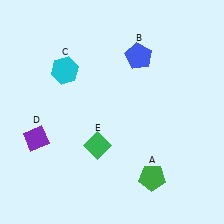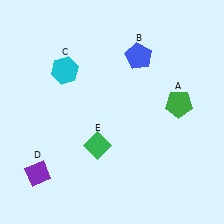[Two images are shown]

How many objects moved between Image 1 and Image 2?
2 objects moved between the two images.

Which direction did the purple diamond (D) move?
The purple diamond (D) moved down.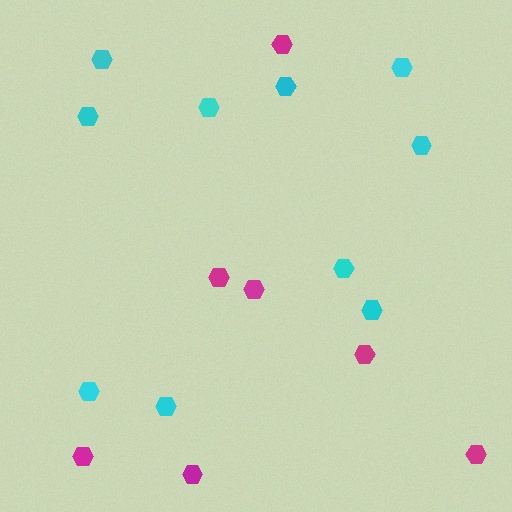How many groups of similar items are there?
There are 2 groups: one group of cyan hexagons (10) and one group of magenta hexagons (7).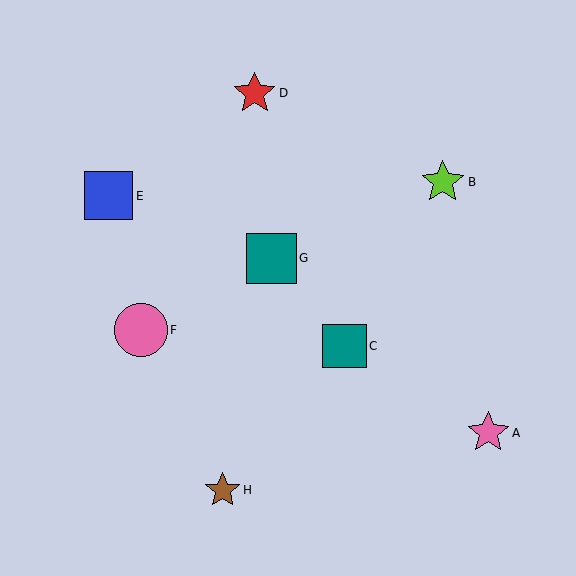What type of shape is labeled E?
Shape E is a blue square.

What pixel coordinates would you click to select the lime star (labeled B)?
Click at (443, 182) to select the lime star B.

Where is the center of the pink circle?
The center of the pink circle is at (141, 330).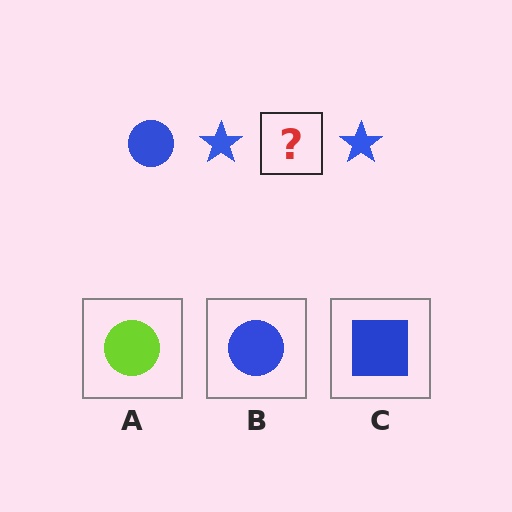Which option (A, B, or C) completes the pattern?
B.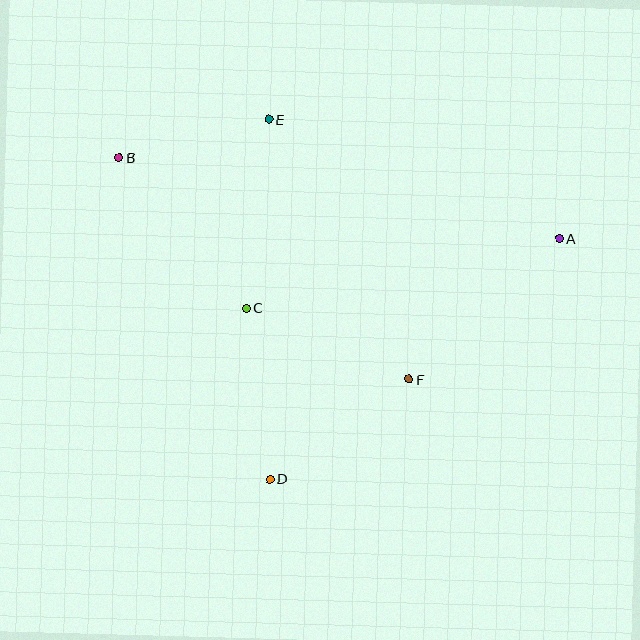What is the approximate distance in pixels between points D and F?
The distance between D and F is approximately 171 pixels.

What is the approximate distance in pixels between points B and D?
The distance between B and D is approximately 355 pixels.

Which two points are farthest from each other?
Points A and B are farthest from each other.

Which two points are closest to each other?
Points B and E are closest to each other.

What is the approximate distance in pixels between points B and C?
The distance between B and C is approximately 197 pixels.